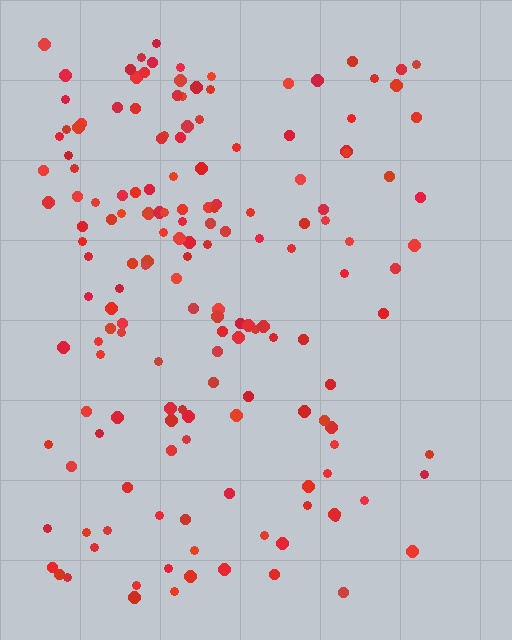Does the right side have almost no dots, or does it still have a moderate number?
Still a moderate number, just noticeably fewer than the left.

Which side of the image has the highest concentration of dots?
The left.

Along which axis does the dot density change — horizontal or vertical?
Horizontal.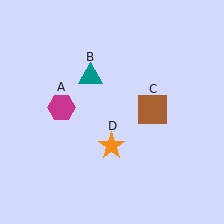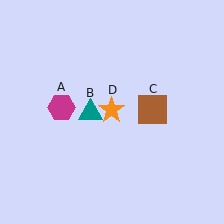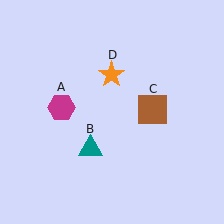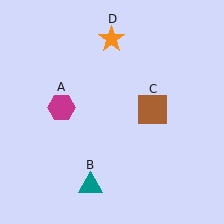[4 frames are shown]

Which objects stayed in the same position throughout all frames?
Magenta hexagon (object A) and brown square (object C) remained stationary.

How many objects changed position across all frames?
2 objects changed position: teal triangle (object B), orange star (object D).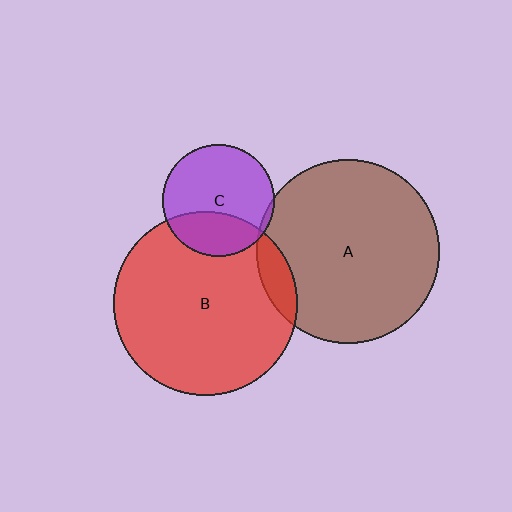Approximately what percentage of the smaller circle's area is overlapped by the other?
Approximately 30%.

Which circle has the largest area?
Circle B (red).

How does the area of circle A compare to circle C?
Approximately 2.7 times.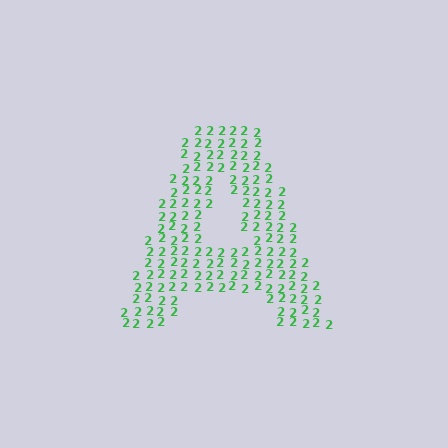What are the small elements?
The small elements are digit 2's.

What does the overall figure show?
The overall figure shows the letter A.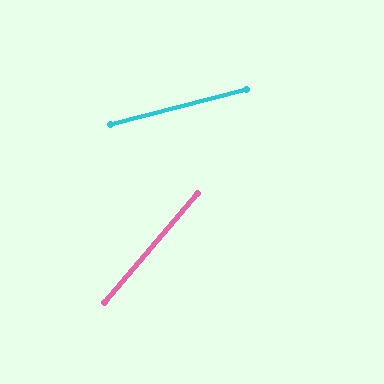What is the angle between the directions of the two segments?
Approximately 35 degrees.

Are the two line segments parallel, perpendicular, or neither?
Neither parallel nor perpendicular — they differ by about 35°.